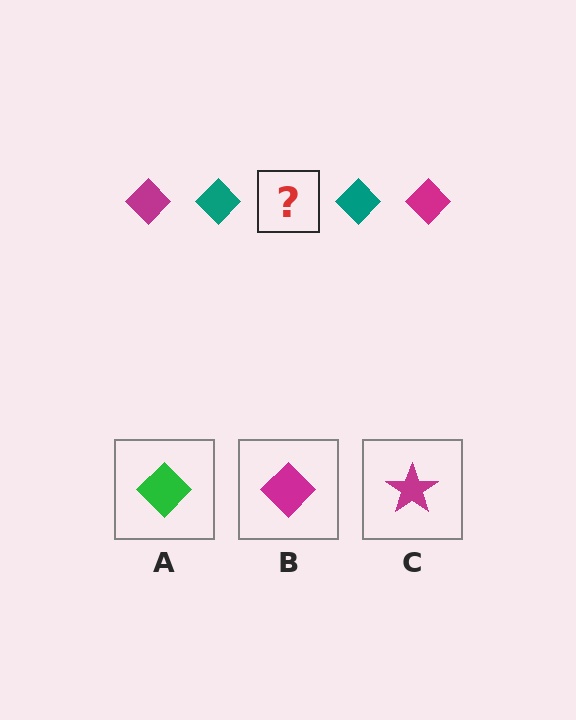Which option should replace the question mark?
Option B.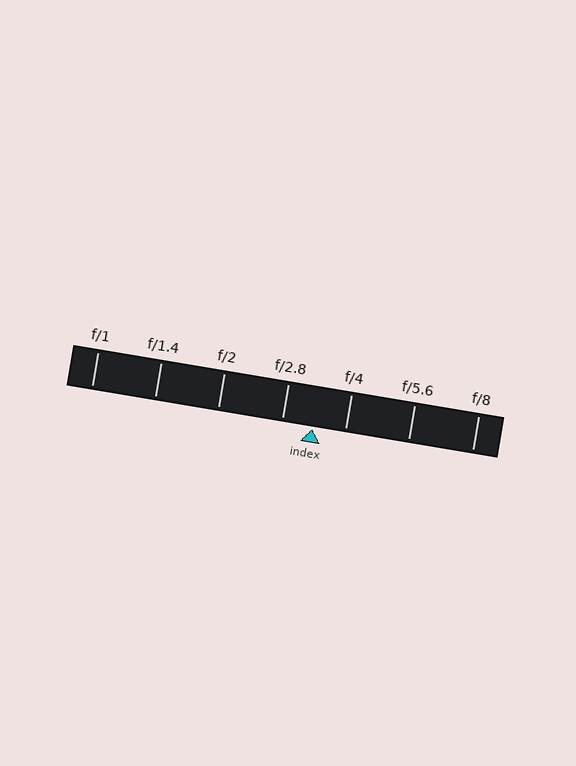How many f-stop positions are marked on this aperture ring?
There are 7 f-stop positions marked.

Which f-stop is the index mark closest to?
The index mark is closest to f/2.8.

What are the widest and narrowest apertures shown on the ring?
The widest aperture shown is f/1 and the narrowest is f/8.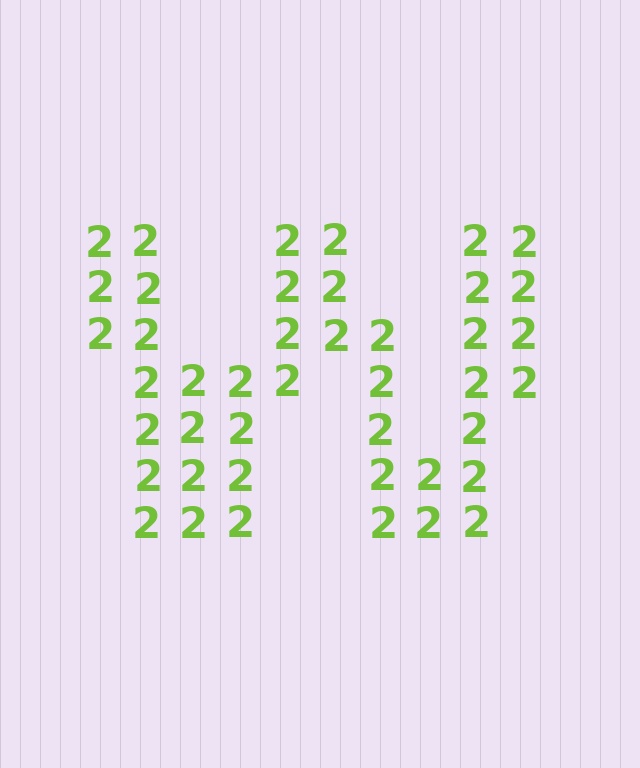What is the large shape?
The large shape is the letter W.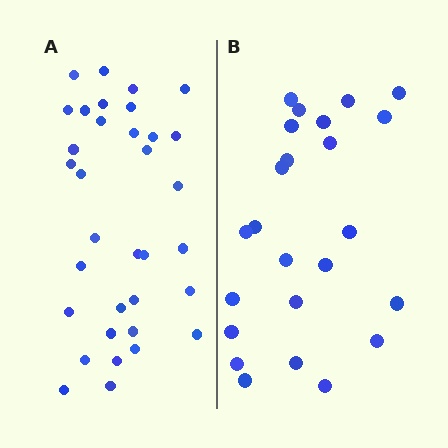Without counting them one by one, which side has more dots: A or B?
Region A (the left region) has more dots.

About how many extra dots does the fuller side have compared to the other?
Region A has roughly 10 or so more dots than region B.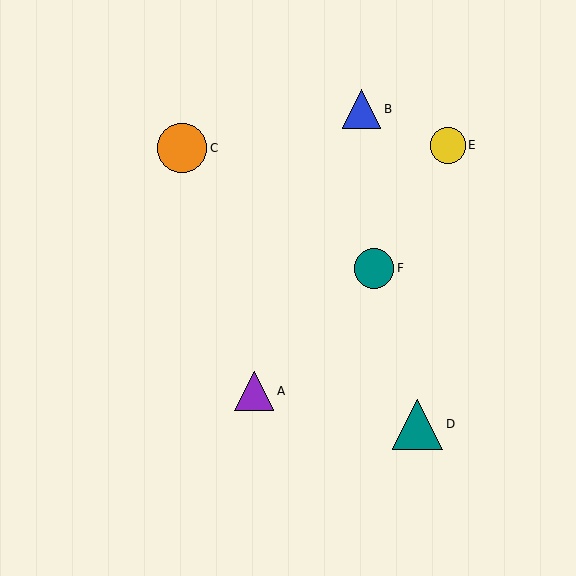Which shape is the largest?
The teal triangle (labeled D) is the largest.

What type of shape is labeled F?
Shape F is a teal circle.